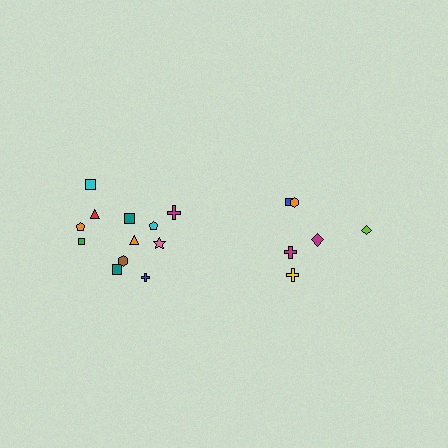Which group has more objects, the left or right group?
The left group.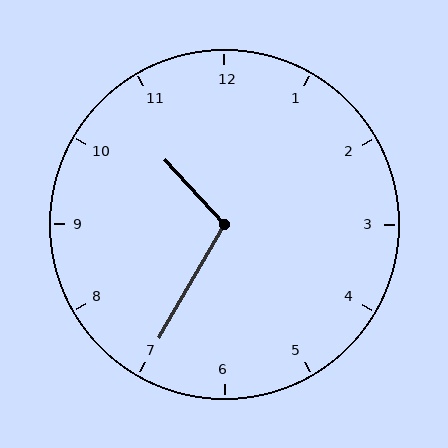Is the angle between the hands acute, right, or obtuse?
It is obtuse.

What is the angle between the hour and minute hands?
Approximately 108 degrees.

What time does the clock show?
10:35.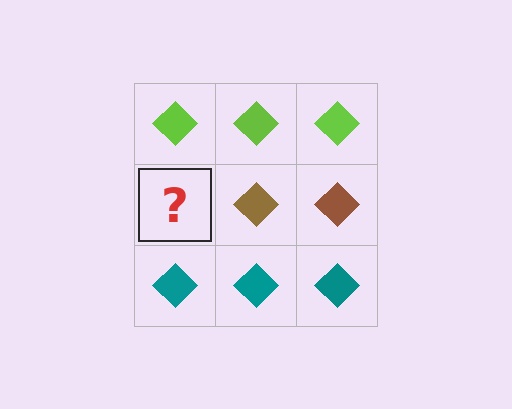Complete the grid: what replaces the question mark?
The question mark should be replaced with a brown diamond.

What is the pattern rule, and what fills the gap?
The rule is that each row has a consistent color. The gap should be filled with a brown diamond.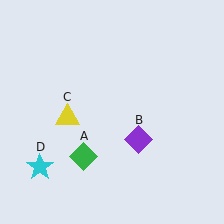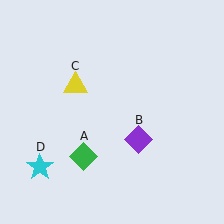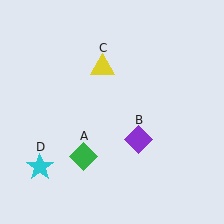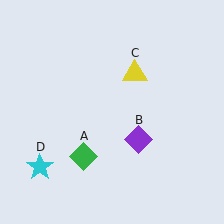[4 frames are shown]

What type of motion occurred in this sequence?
The yellow triangle (object C) rotated clockwise around the center of the scene.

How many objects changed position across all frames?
1 object changed position: yellow triangle (object C).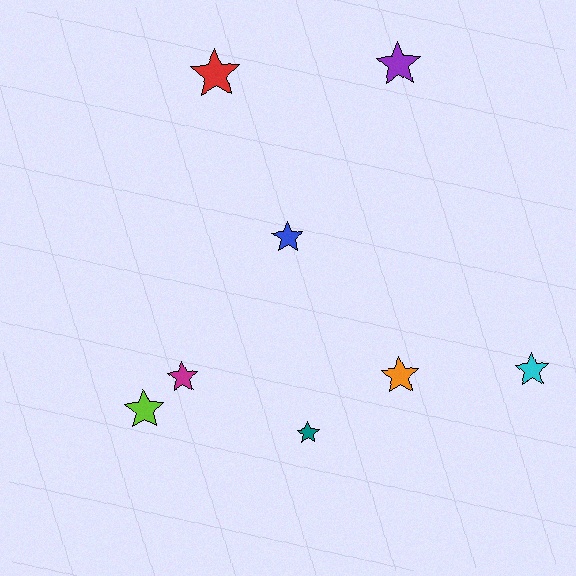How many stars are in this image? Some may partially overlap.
There are 8 stars.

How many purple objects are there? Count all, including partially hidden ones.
There is 1 purple object.